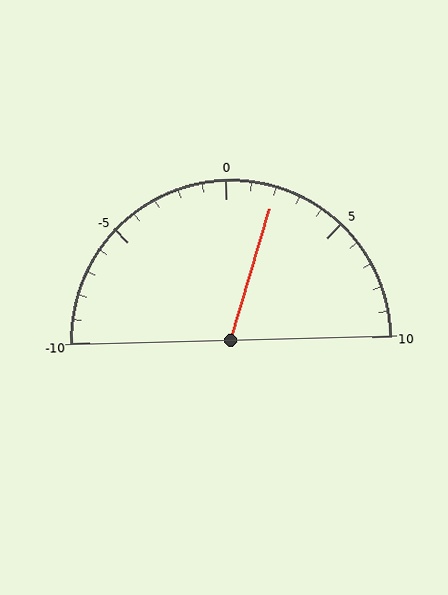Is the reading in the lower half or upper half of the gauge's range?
The reading is in the upper half of the range (-10 to 10).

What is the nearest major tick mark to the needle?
The nearest major tick mark is 0.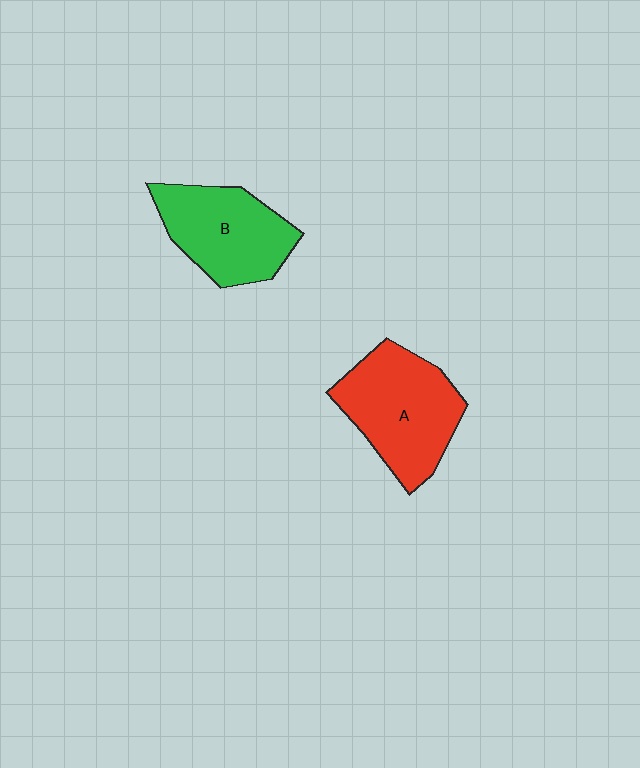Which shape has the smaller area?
Shape B (green).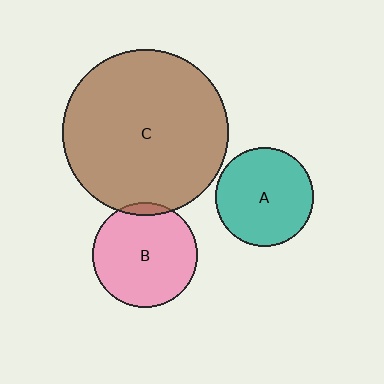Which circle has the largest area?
Circle C (brown).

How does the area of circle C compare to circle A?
Approximately 2.8 times.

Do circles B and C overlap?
Yes.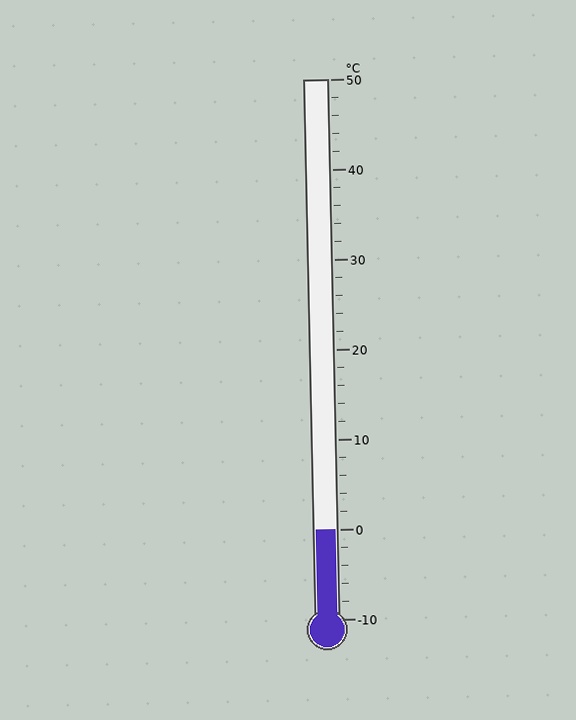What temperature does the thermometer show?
The thermometer shows approximately 0°C.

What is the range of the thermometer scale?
The thermometer scale ranges from -10°C to 50°C.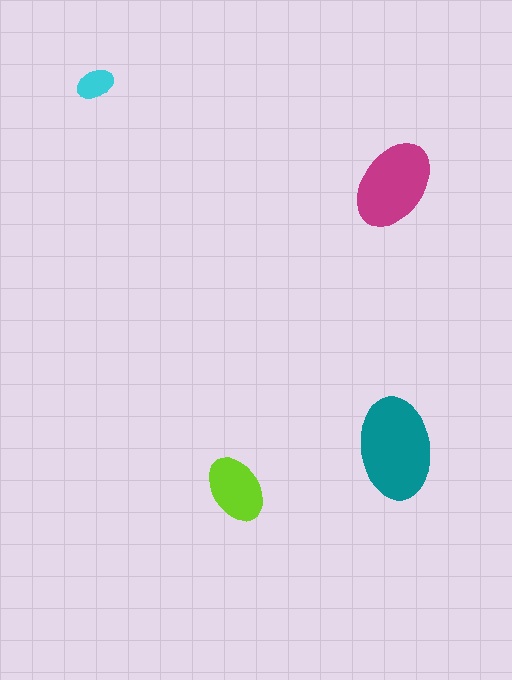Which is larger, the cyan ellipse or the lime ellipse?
The lime one.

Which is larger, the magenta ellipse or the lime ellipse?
The magenta one.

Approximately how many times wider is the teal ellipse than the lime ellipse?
About 1.5 times wider.